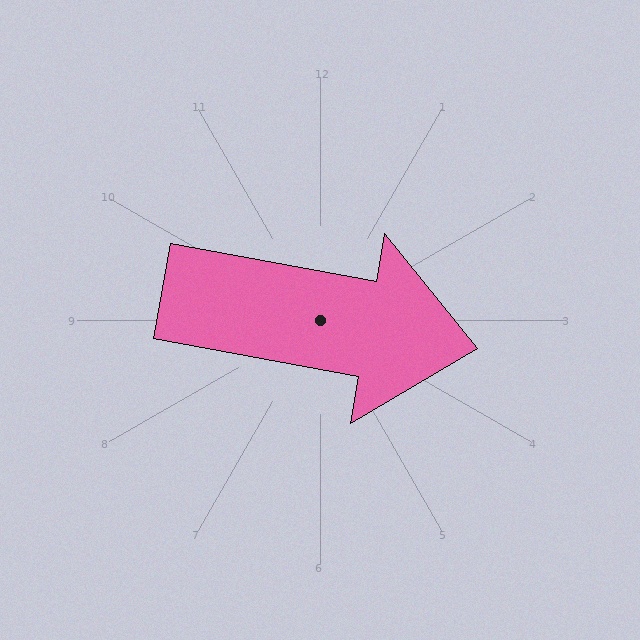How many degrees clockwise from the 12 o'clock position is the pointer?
Approximately 100 degrees.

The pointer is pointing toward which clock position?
Roughly 3 o'clock.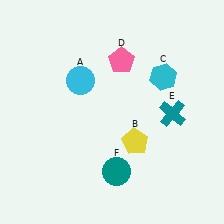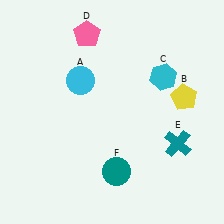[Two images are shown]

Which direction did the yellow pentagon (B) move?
The yellow pentagon (B) moved right.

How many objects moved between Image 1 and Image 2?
3 objects moved between the two images.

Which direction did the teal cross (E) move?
The teal cross (E) moved down.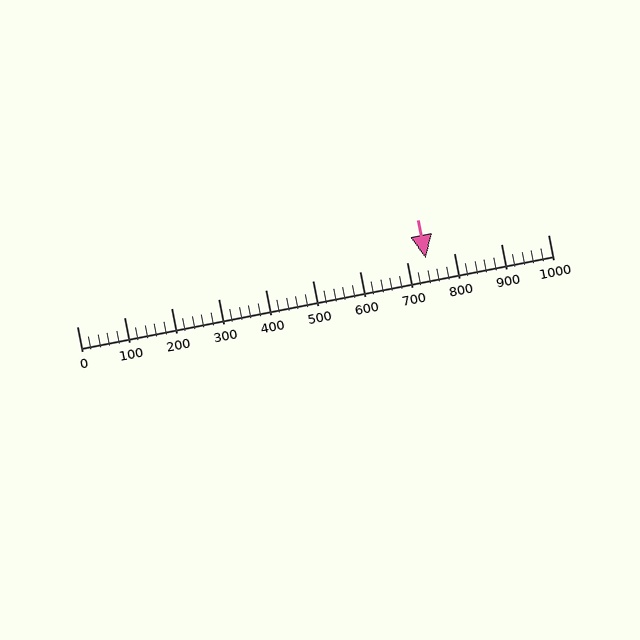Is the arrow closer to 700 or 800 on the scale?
The arrow is closer to 700.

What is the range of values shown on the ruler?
The ruler shows values from 0 to 1000.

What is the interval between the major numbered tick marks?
The major tick marks are spaced 100 units apart.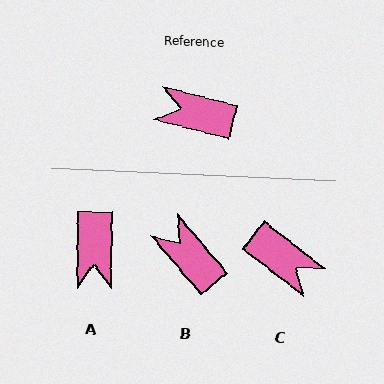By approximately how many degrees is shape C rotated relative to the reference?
Approximately 157 degrees counter-clockwise.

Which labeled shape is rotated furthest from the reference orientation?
C, about 157 degrees away.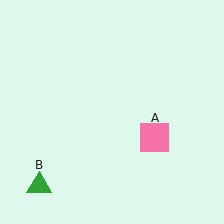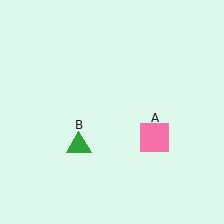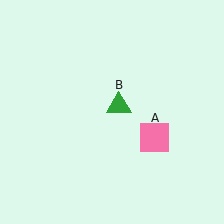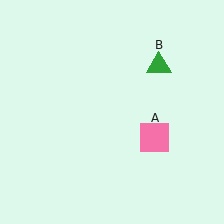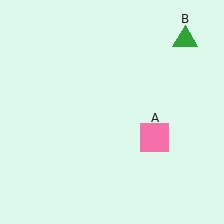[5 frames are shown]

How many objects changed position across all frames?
1 object changed position: green triangle (object B).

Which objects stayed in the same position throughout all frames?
Pink square (object A) remained stationary.